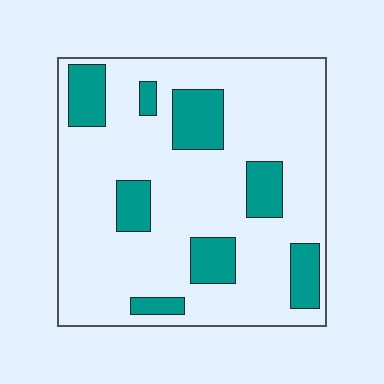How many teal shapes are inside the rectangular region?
8.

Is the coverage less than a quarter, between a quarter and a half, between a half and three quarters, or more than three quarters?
Less than a quarter.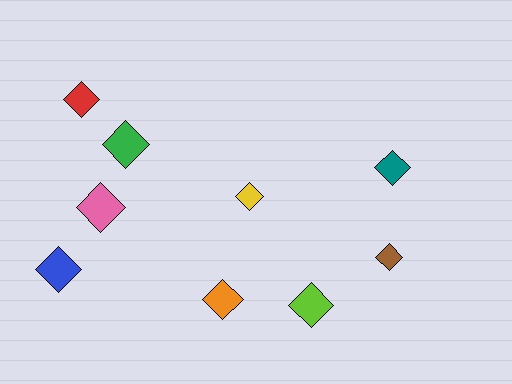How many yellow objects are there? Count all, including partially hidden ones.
There is 1 yellow object.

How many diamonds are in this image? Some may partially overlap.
There are 9 diamonds.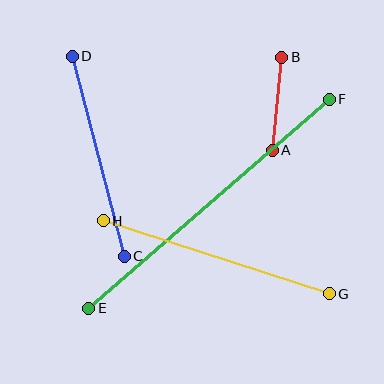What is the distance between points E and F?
The distance is approximately 318 pixels.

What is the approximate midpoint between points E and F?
The midpoint is at approximately (209, 204) pixels.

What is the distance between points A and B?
The distance is approximately 93 pixels.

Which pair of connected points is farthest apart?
Points E and F are farthest apart.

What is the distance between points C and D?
The distance is approximately 207 pixels.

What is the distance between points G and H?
The distance is approximately 238 pixels.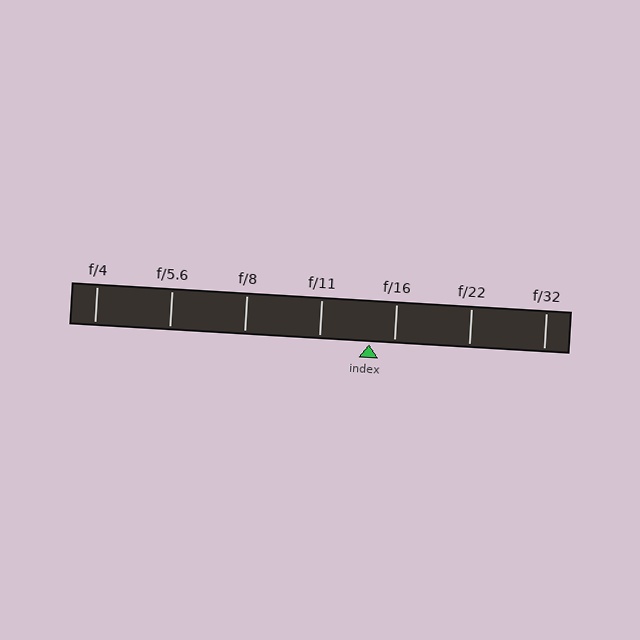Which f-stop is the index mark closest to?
The index mark is closest to f/16.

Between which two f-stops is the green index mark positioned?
The index mark is between f/11 and f/16.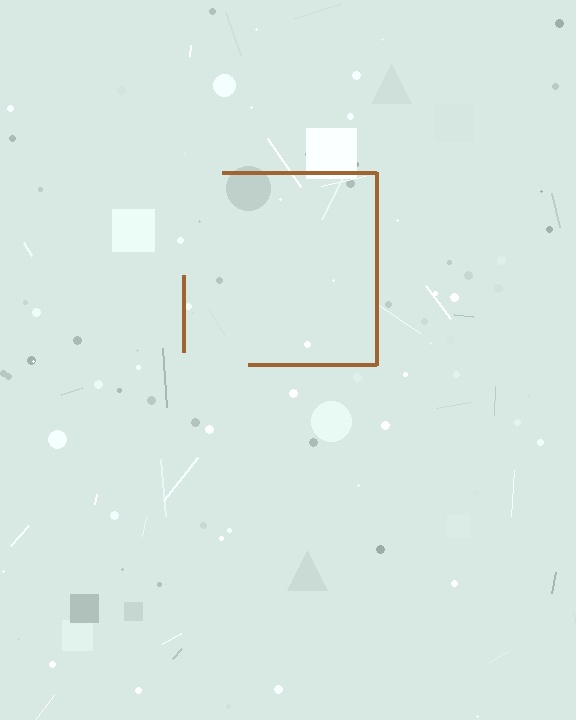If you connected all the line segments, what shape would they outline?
They would outline a square.